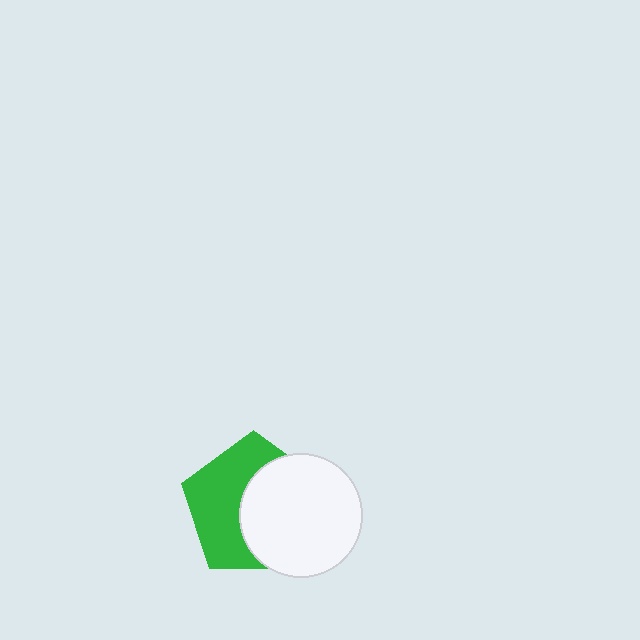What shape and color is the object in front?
The object in front is a white circle.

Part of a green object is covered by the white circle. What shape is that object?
It is a pentagon.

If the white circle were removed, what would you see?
You would see the complete green pentagon.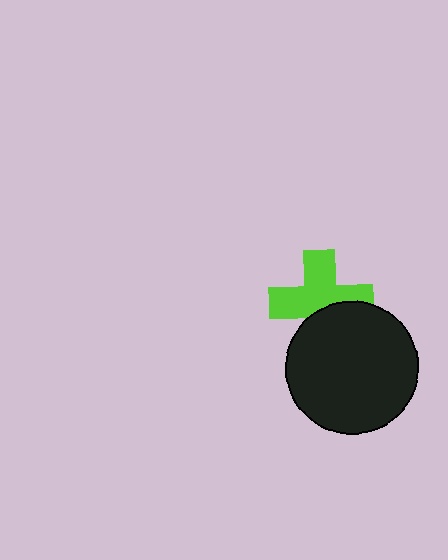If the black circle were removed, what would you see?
You would see the complete lime cross.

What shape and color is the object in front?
The object in front is a black circle.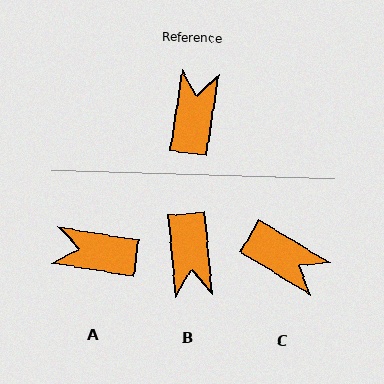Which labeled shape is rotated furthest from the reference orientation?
B, about 166 degrees away.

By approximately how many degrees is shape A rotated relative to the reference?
Approximately 89 degrees counter-clockwise.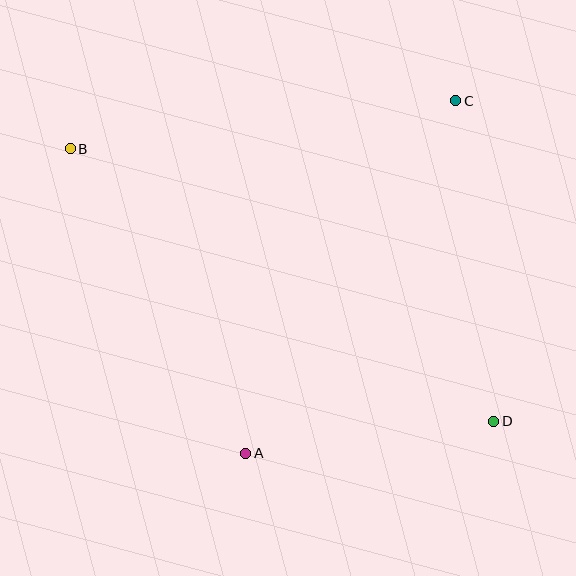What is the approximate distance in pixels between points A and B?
The distance between A and B is approximately 351 pixels.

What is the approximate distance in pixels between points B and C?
The distance between B and C is approximately 388 pixels.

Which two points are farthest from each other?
Points B and D are farthest from each other.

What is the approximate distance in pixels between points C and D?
The distance between C and D is approximately 323 pixels.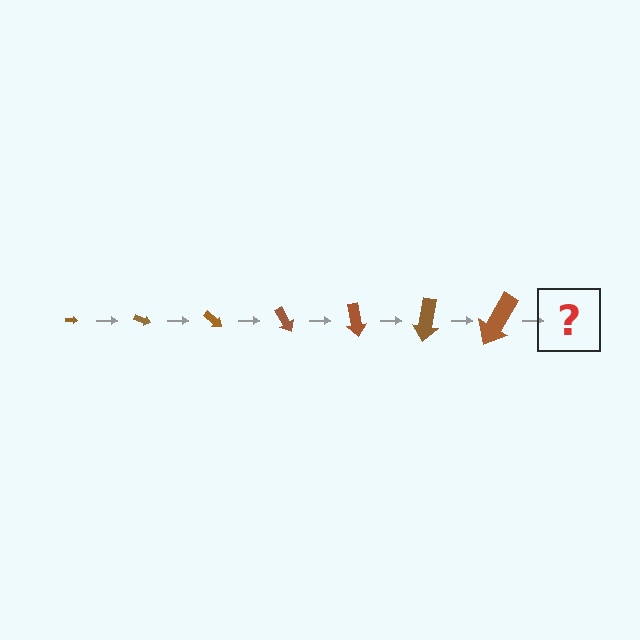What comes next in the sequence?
The next element should be an arrow, larger than the previous one and rotated 140 degrees from the start.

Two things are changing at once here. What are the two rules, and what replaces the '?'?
The two rules are that the arrow grows larger each step and it rotates 20 degrees each step. The '?' should be an arrow, larger than the previous one and rotated 140 degrees from the start.